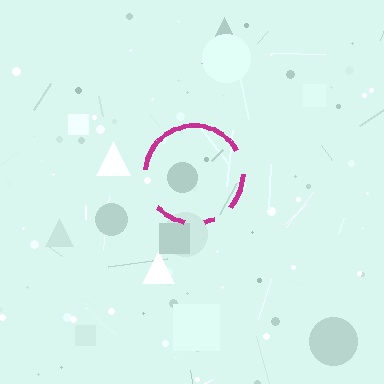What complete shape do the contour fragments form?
The contour fragments form a circle.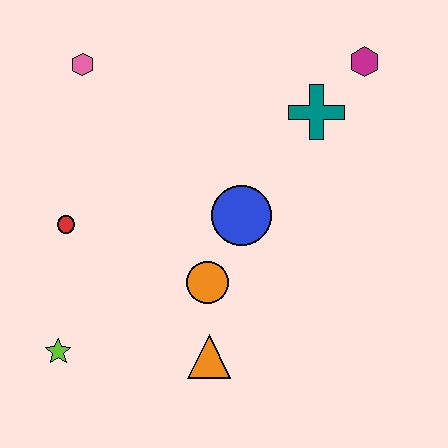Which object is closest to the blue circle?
The orange circle is closest to the blue circle.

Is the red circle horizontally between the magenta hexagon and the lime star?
Yes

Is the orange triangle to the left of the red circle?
No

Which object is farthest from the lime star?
The magenta hexagon is farthest from the lime star.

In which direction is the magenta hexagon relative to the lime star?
The magenta hexagon is to the right of the lime star.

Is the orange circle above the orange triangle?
Yes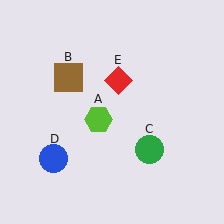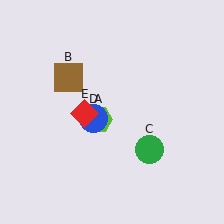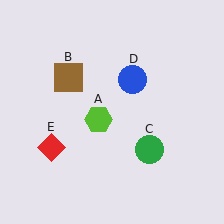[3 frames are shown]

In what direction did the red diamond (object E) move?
The red diamond (object E) moved down and to the left.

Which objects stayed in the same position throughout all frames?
Lime hexagon (object A) and brown square (object B) and green circle (object C) remained stationary.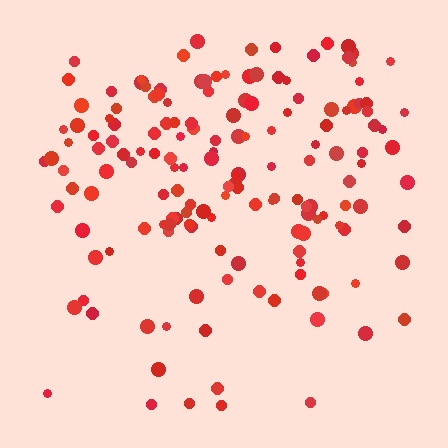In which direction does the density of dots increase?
From bottom to top, with the top side densest.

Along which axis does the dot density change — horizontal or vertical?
Vertical.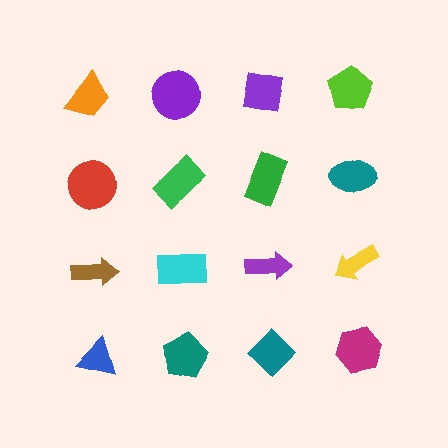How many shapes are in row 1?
4 shapes.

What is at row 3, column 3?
A purple arrow.